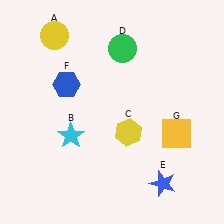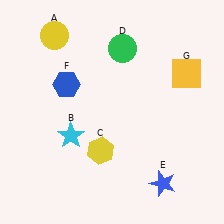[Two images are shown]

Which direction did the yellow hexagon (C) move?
The yellow hexagon (C) moved left.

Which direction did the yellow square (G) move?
The yellow square (G) moved up.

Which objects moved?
The objects that moved are: the yellow hexagon (C), the yellow square (G).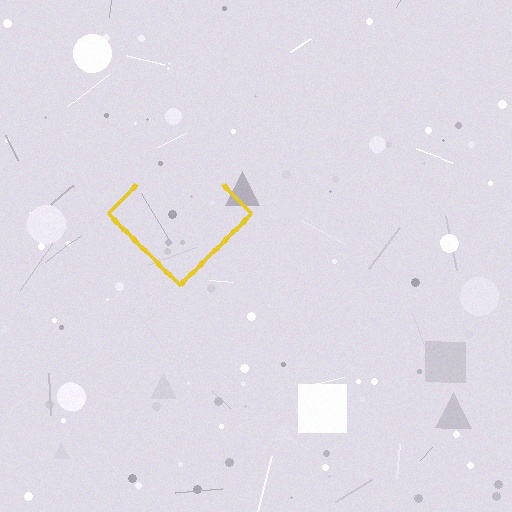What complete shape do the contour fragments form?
The contour fragments form a diamond.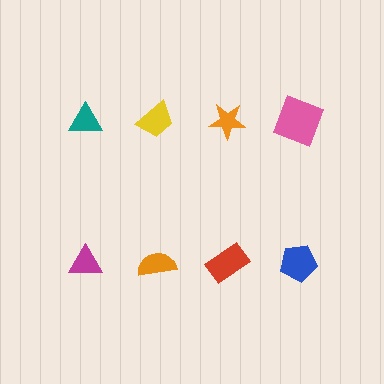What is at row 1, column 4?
A pink square.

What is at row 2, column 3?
A red rectangle.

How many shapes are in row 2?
4 shapes.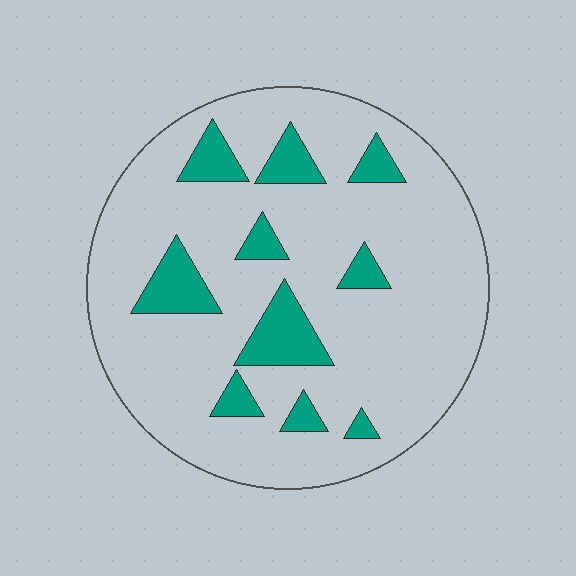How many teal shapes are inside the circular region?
10.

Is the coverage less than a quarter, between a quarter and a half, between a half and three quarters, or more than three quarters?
Less than a quarter.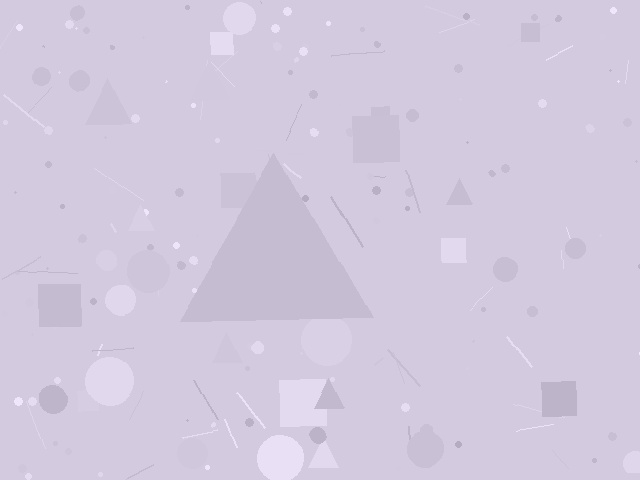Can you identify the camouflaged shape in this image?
The camouflaged shape is a triangle.